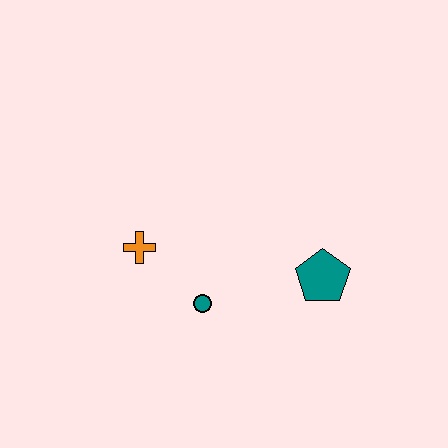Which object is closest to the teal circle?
The orange cross is closest to the teal circle.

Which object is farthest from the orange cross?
The teal pentagon is farthest from the orange cross.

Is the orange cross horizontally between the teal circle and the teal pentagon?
No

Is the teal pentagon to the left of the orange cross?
No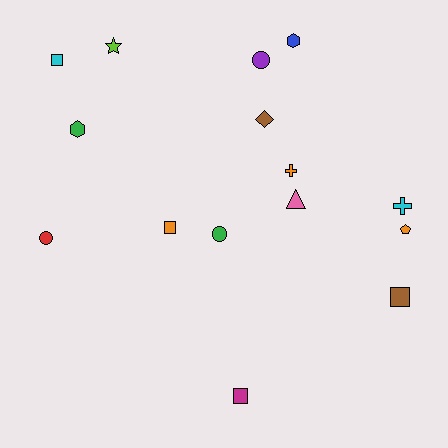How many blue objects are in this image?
There is 1 blue object.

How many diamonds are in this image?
There is 1 diamond.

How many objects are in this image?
There are 15 objects.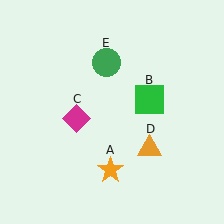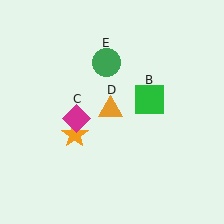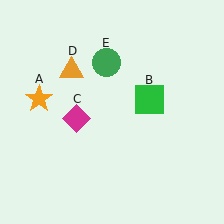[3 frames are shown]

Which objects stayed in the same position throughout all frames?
Green square (object B) and magenta diamond (object C) and green circle (object E) remained stationary.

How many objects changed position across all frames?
2 objects changed position: orange star (object A), orange triangle (object D).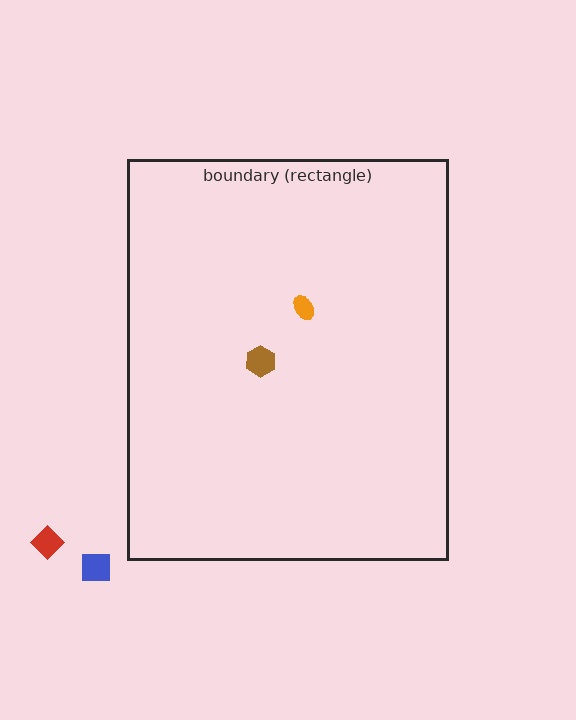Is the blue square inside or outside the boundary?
Outside.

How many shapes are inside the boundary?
2 inside, 2 outside.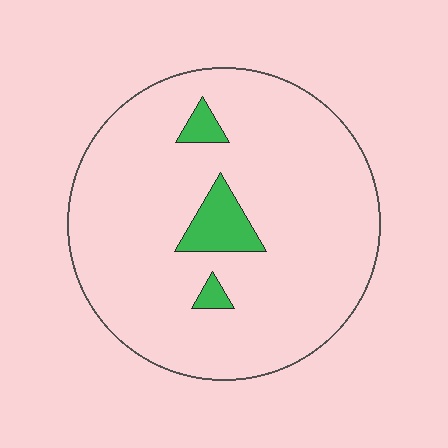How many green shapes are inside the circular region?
3.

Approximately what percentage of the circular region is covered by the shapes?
Approximately 10%.